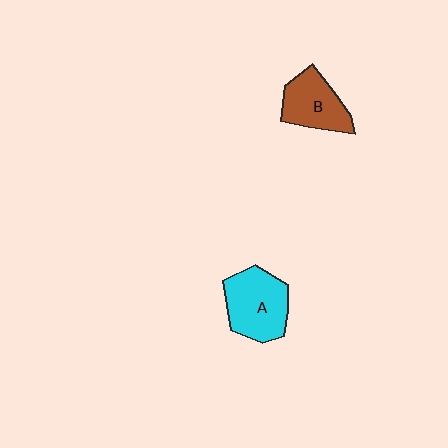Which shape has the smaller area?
Shape B (brown).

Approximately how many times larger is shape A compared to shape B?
Approximately 1.2 times.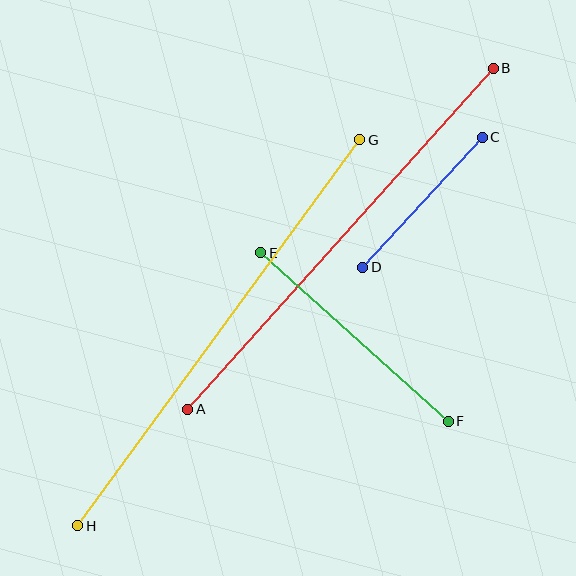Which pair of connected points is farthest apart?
Points G and H are farthest apart.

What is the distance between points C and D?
The distance is approximately 176 pixels.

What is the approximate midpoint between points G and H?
The midpoint is at approximately (219, 333) pixels.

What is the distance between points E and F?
The distance is approximately 252 pixels.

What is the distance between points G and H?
The distance is approximately 478 pixels.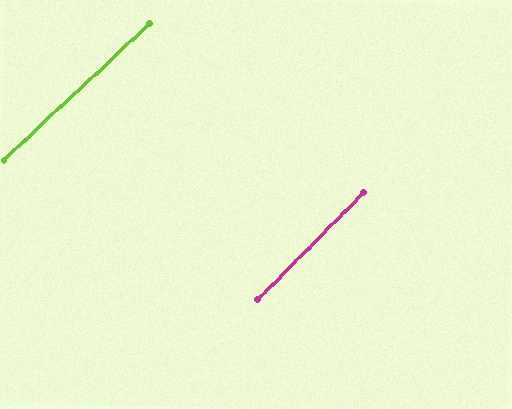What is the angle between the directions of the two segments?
Approximately 2 degrees.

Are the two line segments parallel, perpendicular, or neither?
Parallel — their directions differ by only 1.8°.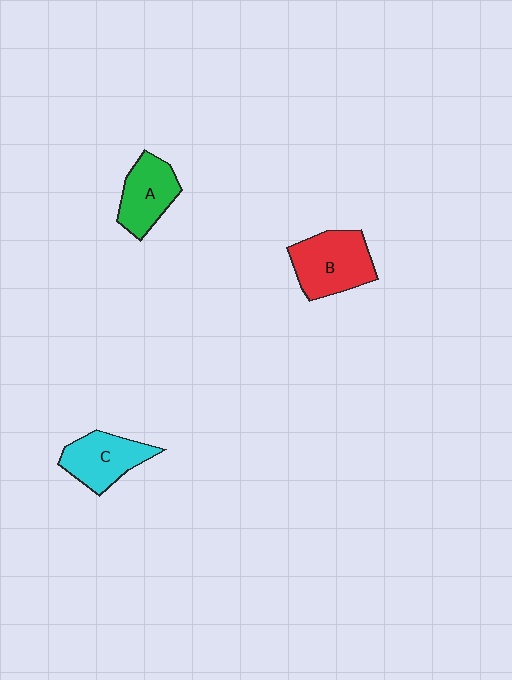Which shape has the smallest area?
Shape A (green).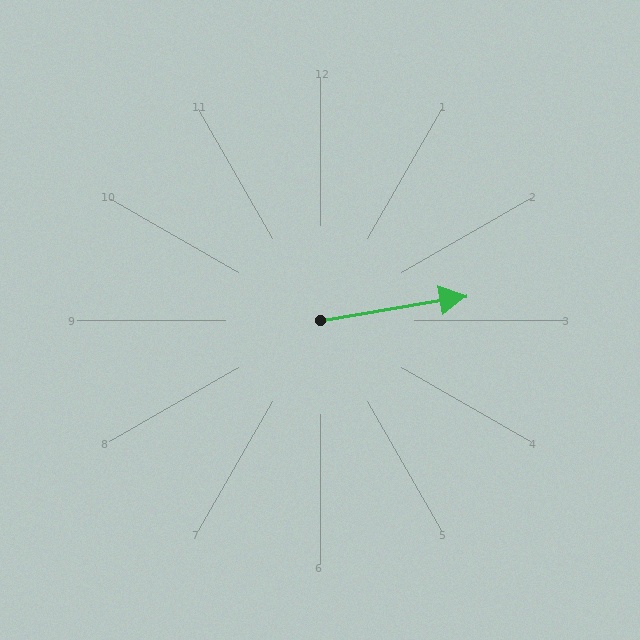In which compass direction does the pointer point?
East.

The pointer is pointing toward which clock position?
Roughly 3 o'clock.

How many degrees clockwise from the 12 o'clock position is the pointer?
Approximately 80 degrees.